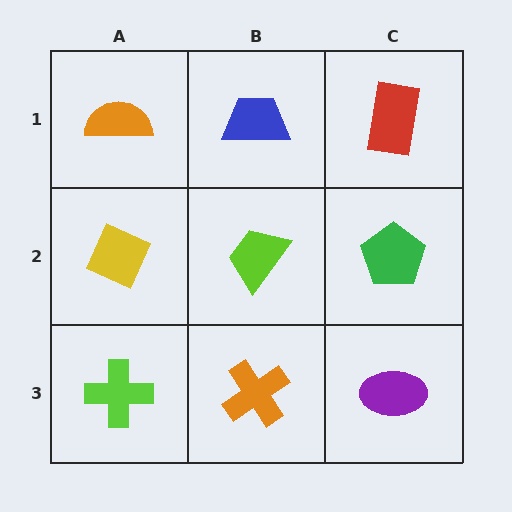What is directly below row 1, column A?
A yellow diamond.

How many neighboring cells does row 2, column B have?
4.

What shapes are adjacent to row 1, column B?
A lime trapezoid (row 2, column B), an orange semicircle (row 1, column A), a red rectangle (row 1, column C).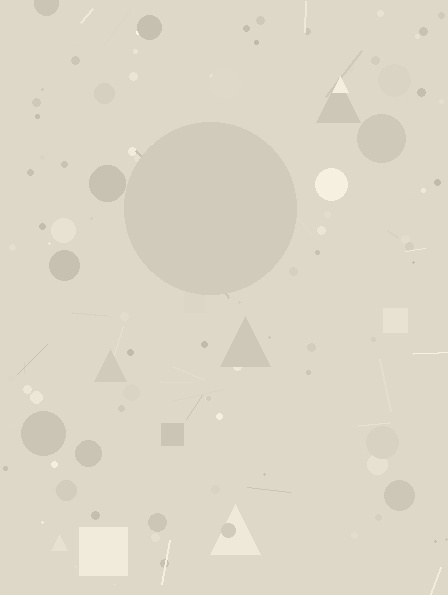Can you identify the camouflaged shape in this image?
The camouflaged shape is a circle.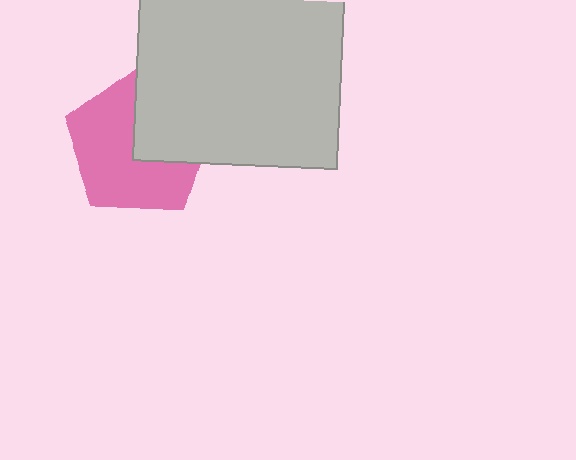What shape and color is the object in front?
The object in front is a light gray square.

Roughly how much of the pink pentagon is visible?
About half of it is visible (roughly 64%).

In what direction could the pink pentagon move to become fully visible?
The pink pentagon could move toward the lower-left. That would shift it out from behind the light gray square entirely.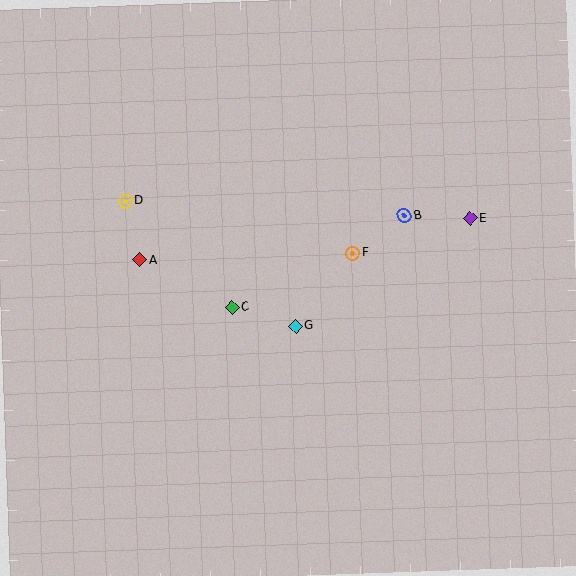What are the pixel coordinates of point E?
Point E is at (470, 218).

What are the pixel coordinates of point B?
Point B is at (404, 215).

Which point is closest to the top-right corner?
Point E is closest to the top-right corner.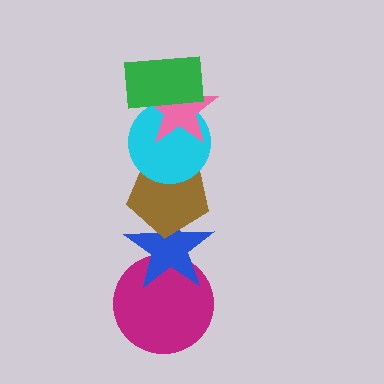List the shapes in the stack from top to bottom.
From top to bottom: the green rectangle, the pink star, the cyan circle, the brown pentagon, the blue star, the magenta circle.